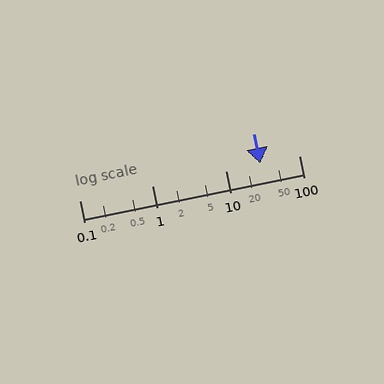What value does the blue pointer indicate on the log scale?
The pointer indicates approximately 30.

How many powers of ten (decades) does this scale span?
The scale spans 3 decades, from 0.1 to 100.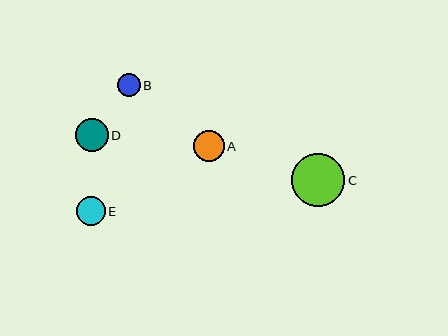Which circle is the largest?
Circle C is the largest with a size of approximately 53 pixels.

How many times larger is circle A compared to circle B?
Circle A is approximately 1.4 times the size of circle B.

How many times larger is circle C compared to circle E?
Circle C is approximately 1.9 times the size of circle E.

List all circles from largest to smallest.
From largest to smallest: C, D, A, E, B.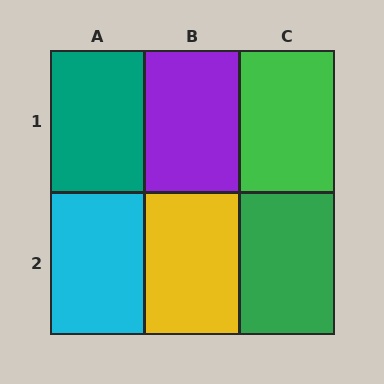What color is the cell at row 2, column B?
Yellow.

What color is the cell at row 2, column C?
Green.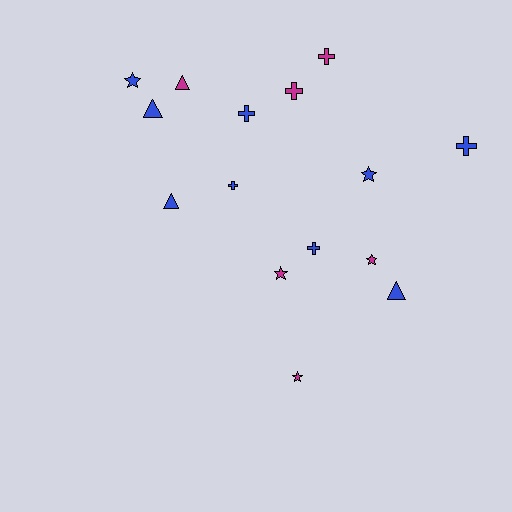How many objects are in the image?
There are 15 objects.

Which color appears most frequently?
Blue, with 9 objects.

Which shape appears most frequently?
Cross, with 6 objects.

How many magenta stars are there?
There are 3 magenta stars.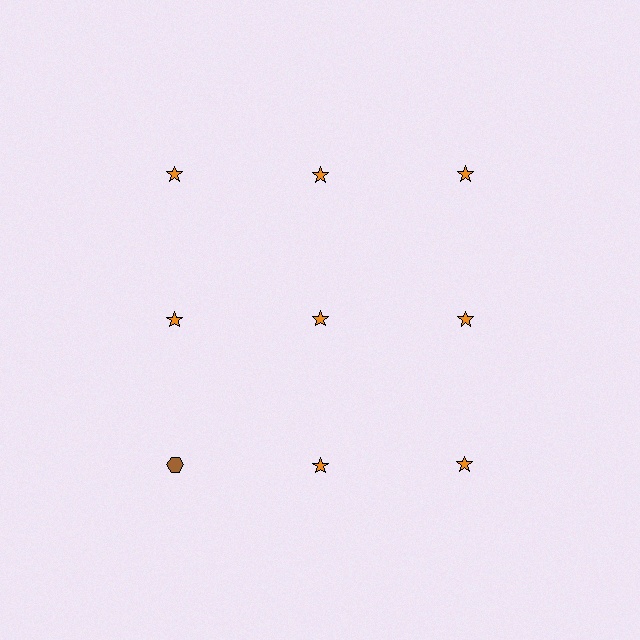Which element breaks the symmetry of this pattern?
The brown hexagon in the third row, leftmost column breaks the symmetry. All other shapes are orange stars.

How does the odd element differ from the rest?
It differs in both color (brown instead of orange) and shape (hexagon instead of star).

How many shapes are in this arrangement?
There are 9 shapes arranged in a grid pattern.